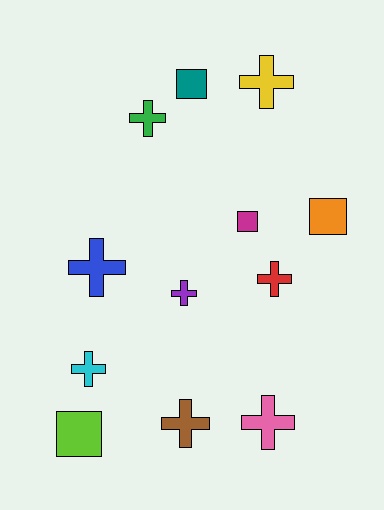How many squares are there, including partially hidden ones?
There are 4 squares.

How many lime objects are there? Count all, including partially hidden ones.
There is 1 lime object.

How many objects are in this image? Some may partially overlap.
There are 12 objects.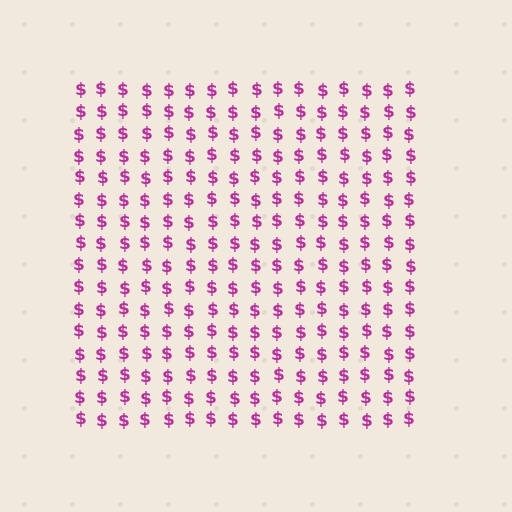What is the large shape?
The large shape is a square.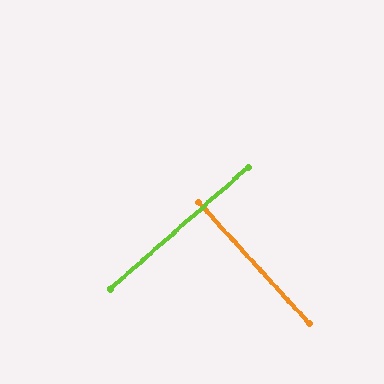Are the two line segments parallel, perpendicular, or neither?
Perpendicular — they meet at approximately 89°.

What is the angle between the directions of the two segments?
Approximately 89 degrees.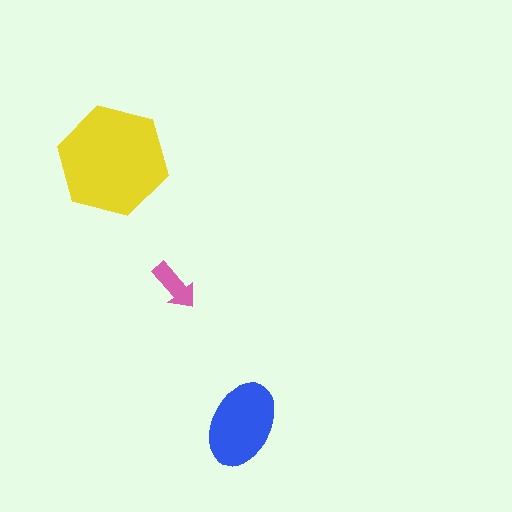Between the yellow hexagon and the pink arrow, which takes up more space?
The yellow hexagon.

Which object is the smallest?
The pink arrow.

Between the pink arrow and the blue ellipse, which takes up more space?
The blue ellipse.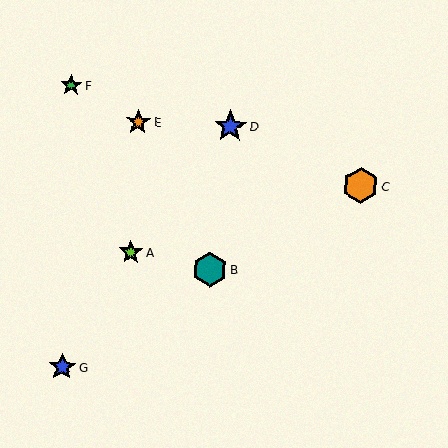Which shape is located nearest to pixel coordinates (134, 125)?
The orange star (labeled E) at (138, 122) is nearest to that location.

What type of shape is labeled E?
Shape E is an orange star.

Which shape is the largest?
The orange hexagon (labeled C) is the largest.